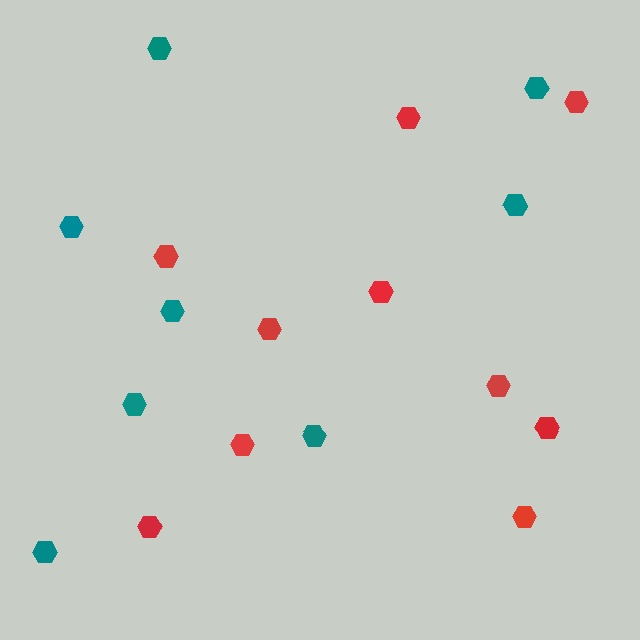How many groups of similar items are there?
There are 2 groups: one group of teal hexagons (8) and one group of red hexagons (10).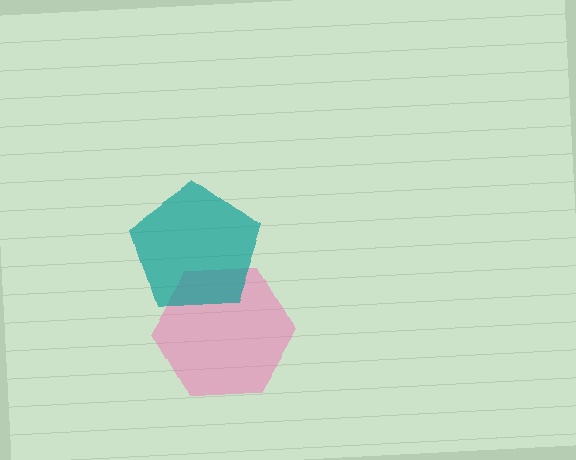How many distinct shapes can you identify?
There are 2 distinct shapes: a pink hexagon, a teal pentagon.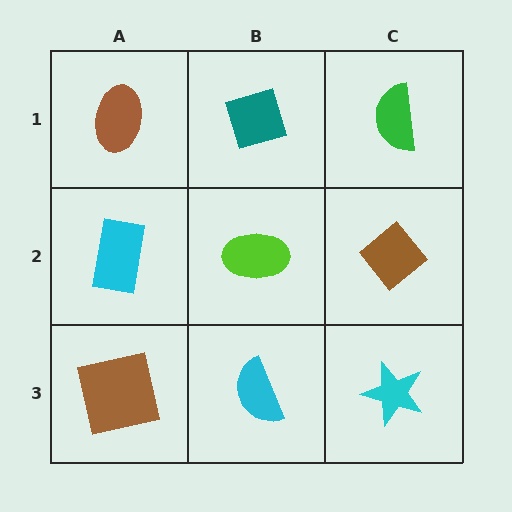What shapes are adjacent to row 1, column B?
A lime ellipse (row 2, column B), a brown ellipse (row 1, column A), a green semicircle (row 1, column C).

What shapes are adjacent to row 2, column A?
A brown ellipse (row 1, column A), a brown square (row 3, column A), a lime ellipse (row 2, column B).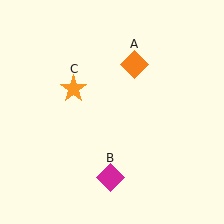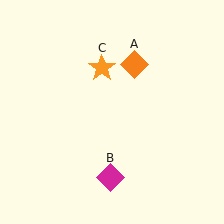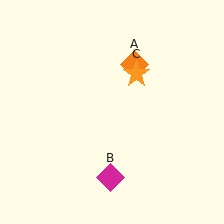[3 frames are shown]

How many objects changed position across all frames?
1 object changed position: orange star (object C).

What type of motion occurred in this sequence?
The orange star (object C) rotated clockwise around the center of the scene.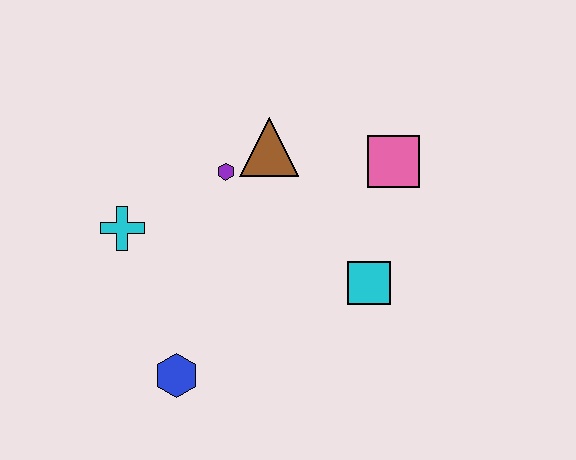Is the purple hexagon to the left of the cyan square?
Yes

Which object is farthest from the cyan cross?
The pink square is farthest from the cyan cross.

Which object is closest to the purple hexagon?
The brown triangle is closest to the purple hexagon.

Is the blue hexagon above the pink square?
No